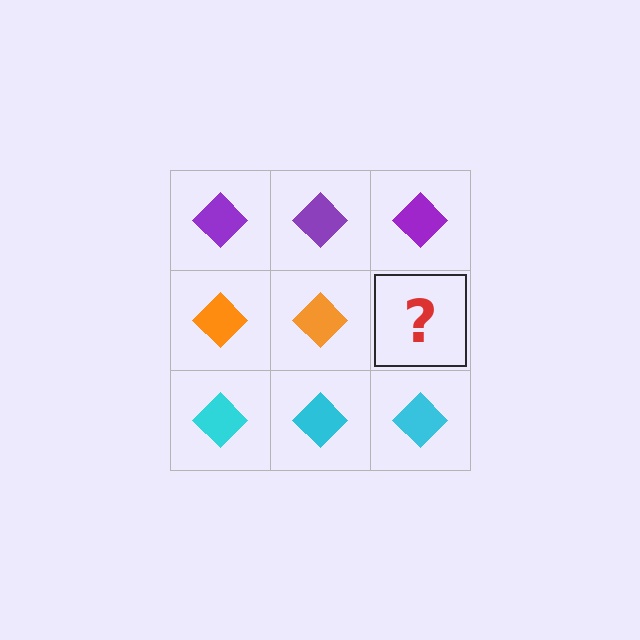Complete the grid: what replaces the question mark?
The question mark should be replaced with an orange diamond.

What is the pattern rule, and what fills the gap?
The rule is that each row has a consistent color. The gap should be filled with an orange diamond.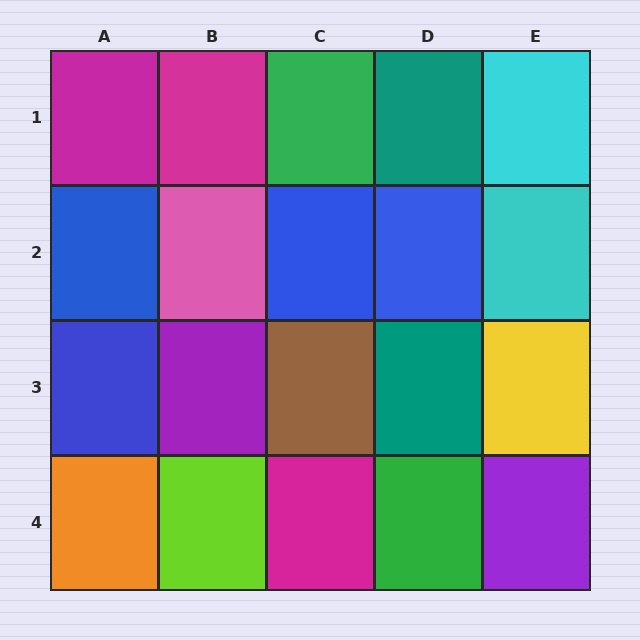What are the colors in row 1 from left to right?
Magenta, magenta, green, teal, cyan.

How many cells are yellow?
1 cell is yellow.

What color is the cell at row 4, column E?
Purple.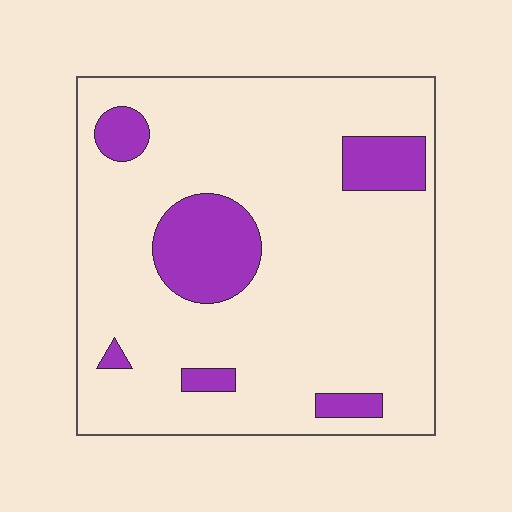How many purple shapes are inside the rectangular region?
6.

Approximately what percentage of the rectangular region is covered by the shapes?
Approximately 15%.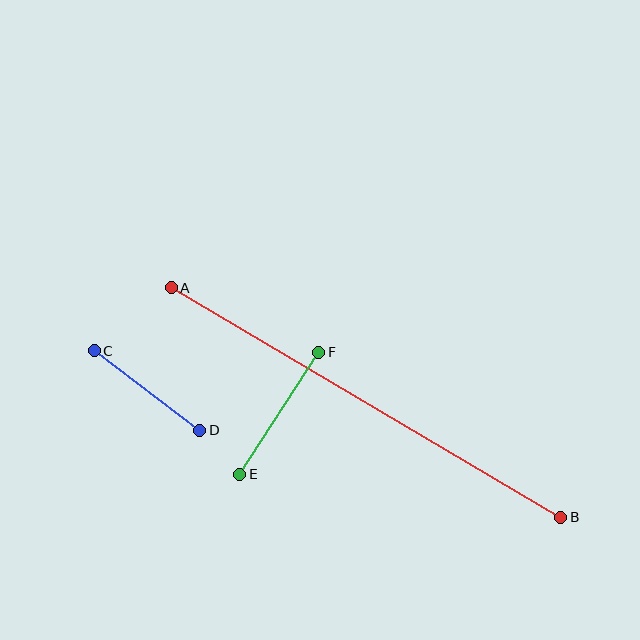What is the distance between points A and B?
The distance is approximately 452 pixels.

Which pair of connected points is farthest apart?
Points A and B are farthest apart.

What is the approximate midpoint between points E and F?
The midpoint is at approximately (279, 413) pixels.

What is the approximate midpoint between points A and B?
The midpoint is at approximately (366, 403) pixels.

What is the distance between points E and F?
The distance is approximately 145 pixels.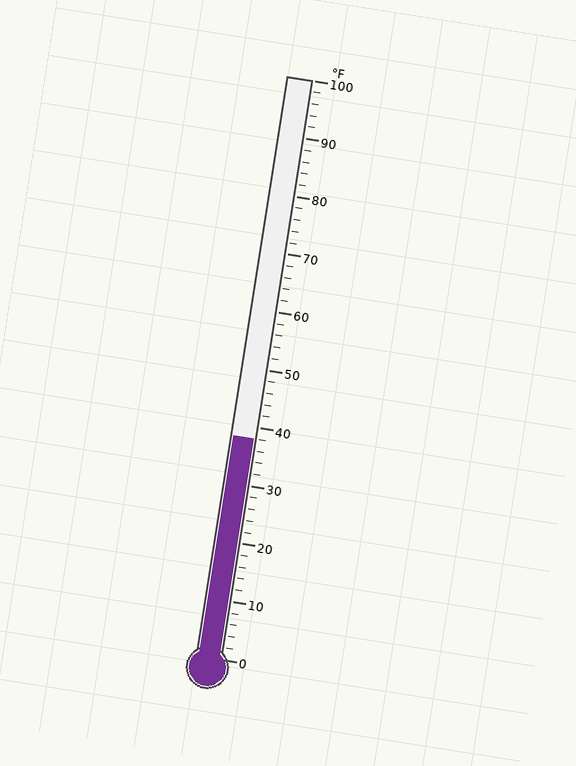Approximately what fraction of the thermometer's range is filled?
The thermometer is filled to approximately 40% of its range.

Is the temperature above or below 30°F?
The temperature is above 30°F.